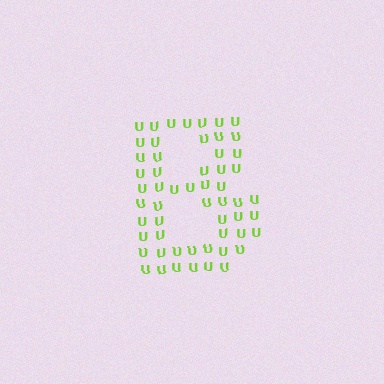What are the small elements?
The small elements are letter U's.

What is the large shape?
The large shape is the letter B.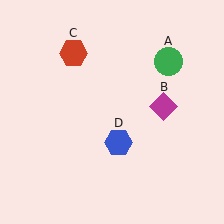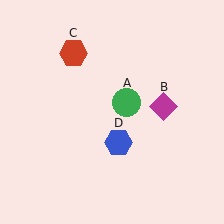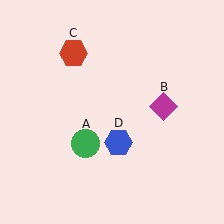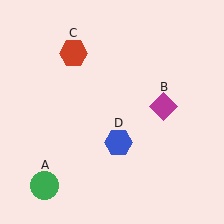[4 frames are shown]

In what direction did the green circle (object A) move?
The green circle (object A) moved down and to the left.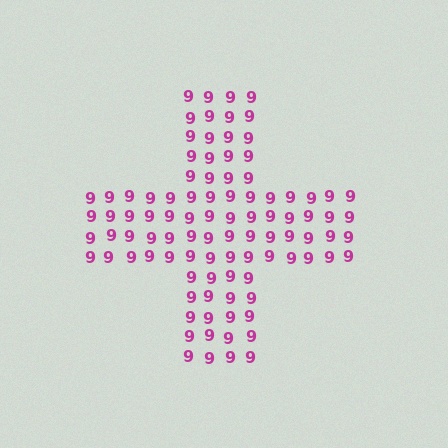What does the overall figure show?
The overall figure shows a cross.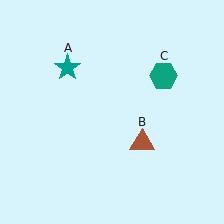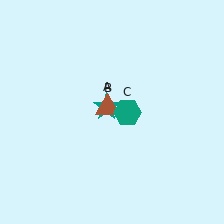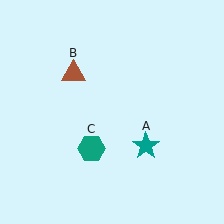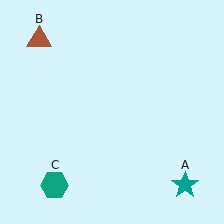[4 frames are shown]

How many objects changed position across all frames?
3 objects changed position: teal star (object A), brown triangle (object B), teal hexagon (object C).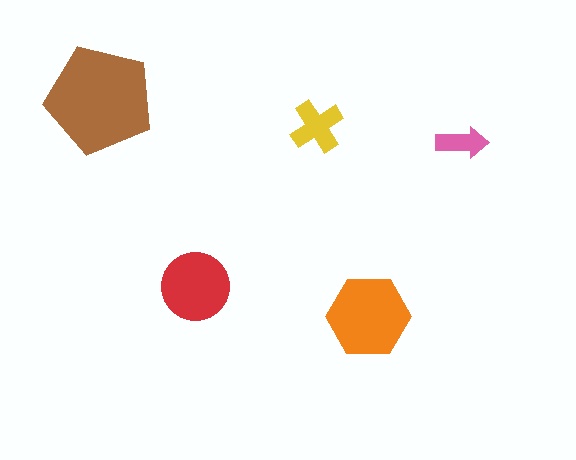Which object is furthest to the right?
The pink arrow is rightmost.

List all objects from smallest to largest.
The pink arrow, the yellow cross, the red circle, the orange hexagon, the brown pentagon.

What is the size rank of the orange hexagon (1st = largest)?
2nd.